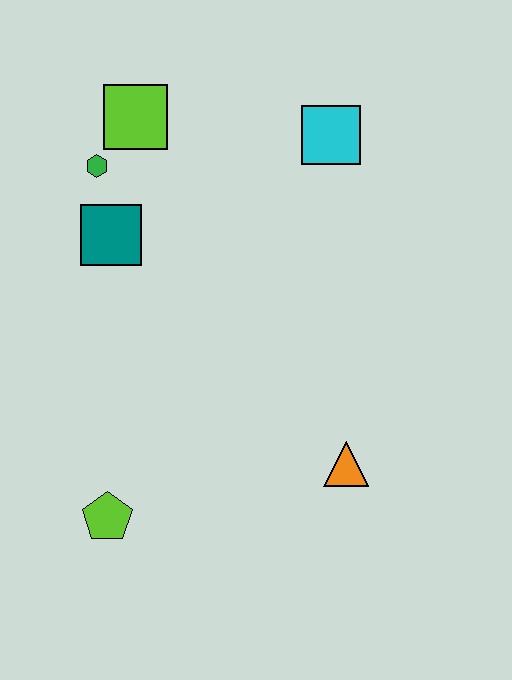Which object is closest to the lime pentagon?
The orange triangle is closest to the lime pentagon.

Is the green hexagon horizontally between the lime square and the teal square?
No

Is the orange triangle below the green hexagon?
Yes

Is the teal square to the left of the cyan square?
Yes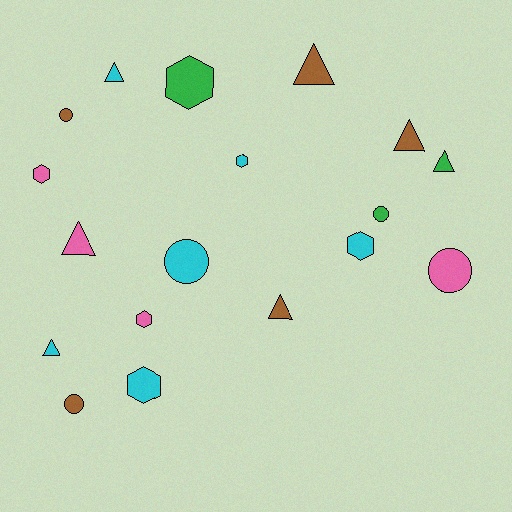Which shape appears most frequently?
Triangle, with 7 objects.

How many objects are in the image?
There are 18 objects.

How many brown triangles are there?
There are 3 brown triangles.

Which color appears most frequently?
Cyan, with 6 objects.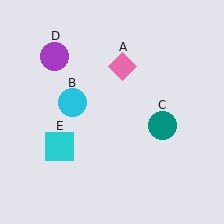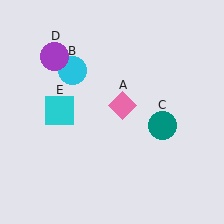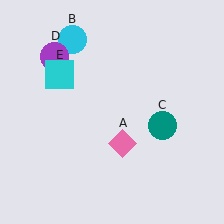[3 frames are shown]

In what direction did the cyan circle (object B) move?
The cyan circle (object B) moved up.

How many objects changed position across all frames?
3 objects changed position: pink diamond (object A), cyan circle (object B), cyan square (object E).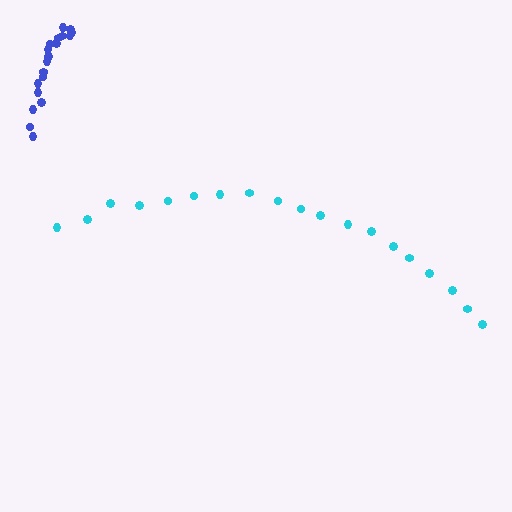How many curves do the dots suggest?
There are 2 distinct paths.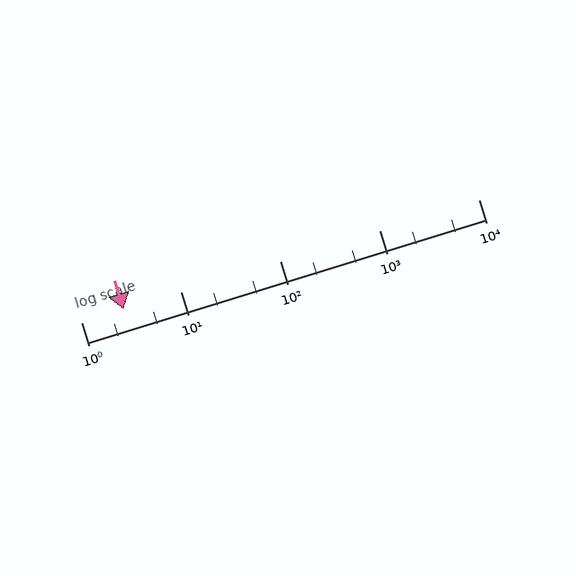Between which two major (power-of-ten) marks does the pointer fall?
The pointer is between 1 and 10.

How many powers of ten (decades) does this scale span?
The scale spans 4 decades, from 1 to 10000.